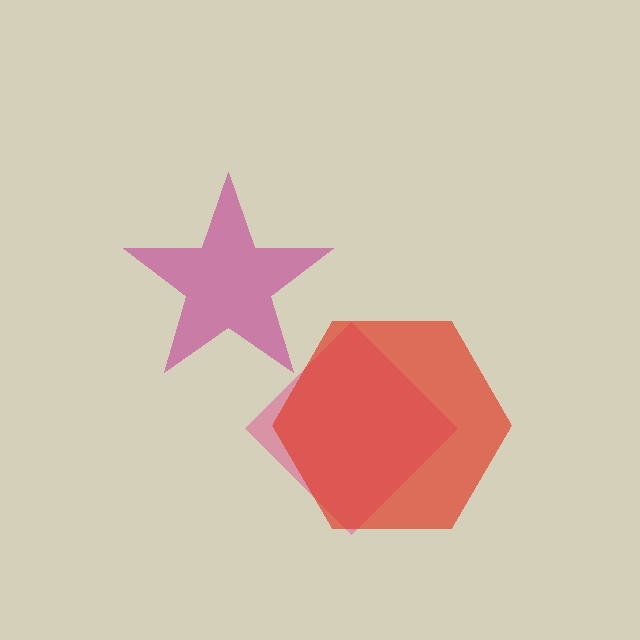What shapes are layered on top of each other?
The layered shapes are: a pink diamond, a red hexagon, a magenta star.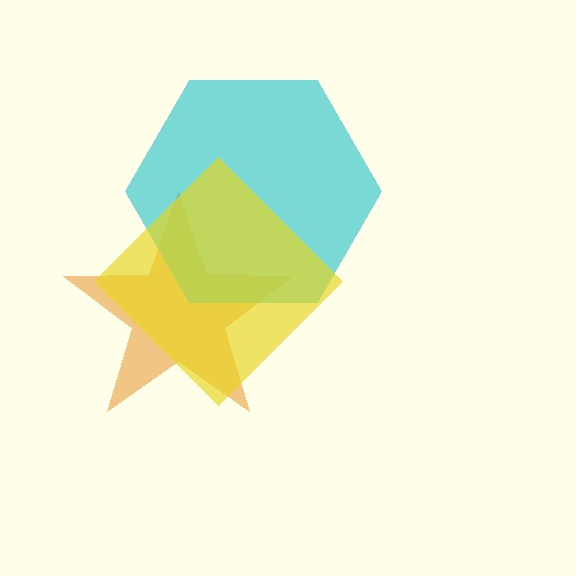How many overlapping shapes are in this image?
There are 3 overlapping shapes in the image.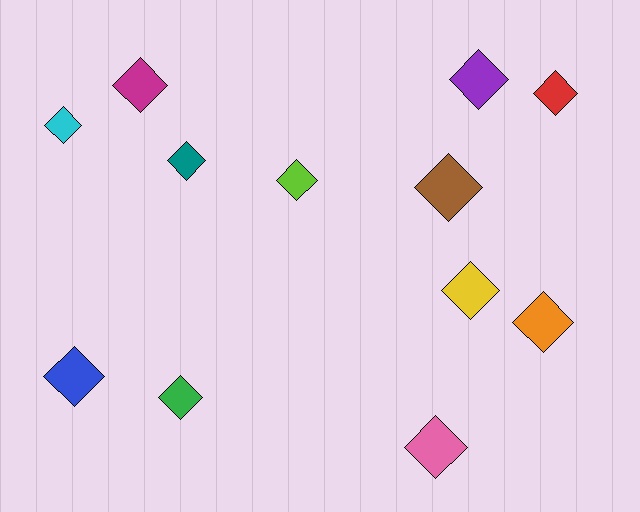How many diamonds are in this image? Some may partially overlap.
There are 12 diamonds.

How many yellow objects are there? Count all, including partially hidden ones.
There is 1 yellow object.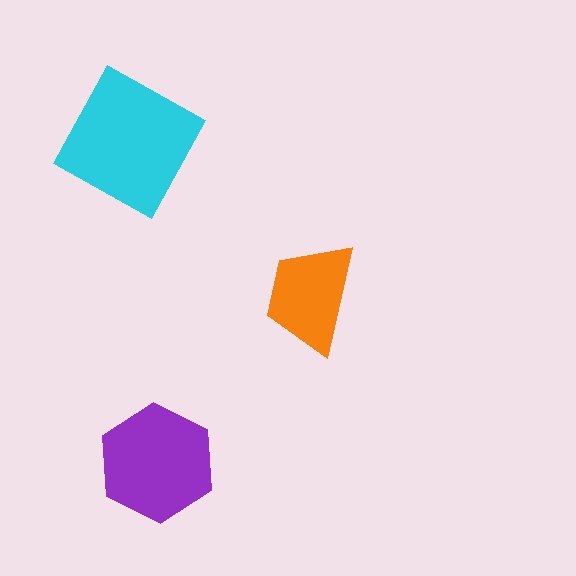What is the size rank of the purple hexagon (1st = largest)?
2nd.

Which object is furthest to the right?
The orange trapezoid is rightmost.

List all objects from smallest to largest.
The orange trapezoid, the purple hexagon, the cyan square.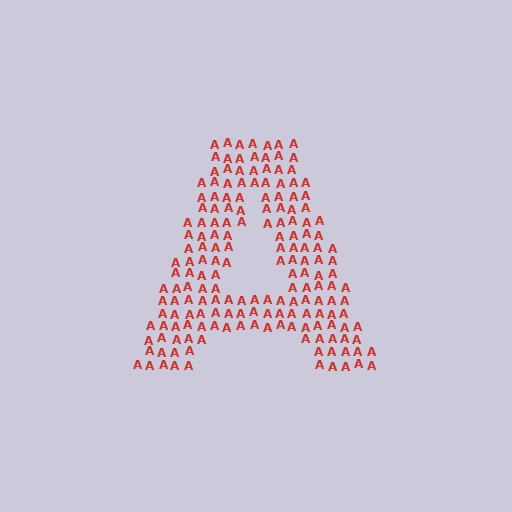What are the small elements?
The small elements are letter A's.